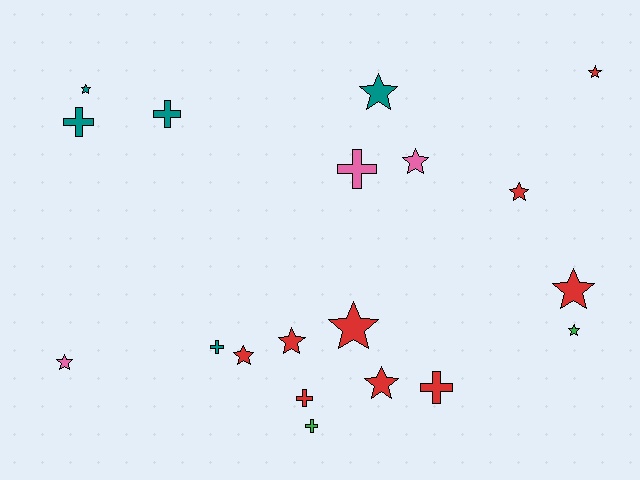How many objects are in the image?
There are 19 objects.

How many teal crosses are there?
There are 3 teal crosses.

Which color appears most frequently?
Red, with 9 objects.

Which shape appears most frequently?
Star, with 12 objects.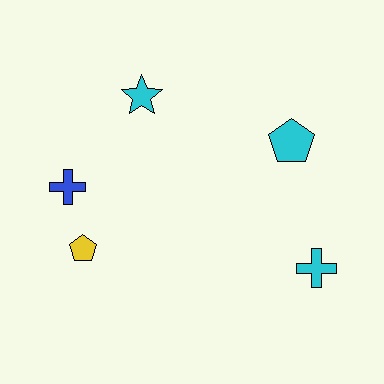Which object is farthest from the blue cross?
The cyan cross is farthest from the blue cross.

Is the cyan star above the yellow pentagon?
Yes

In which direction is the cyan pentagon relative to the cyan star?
The cyan pentagon is to the right of the cyan star.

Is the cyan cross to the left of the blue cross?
No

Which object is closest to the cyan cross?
The cyan pentagon is closest to the cyan cross.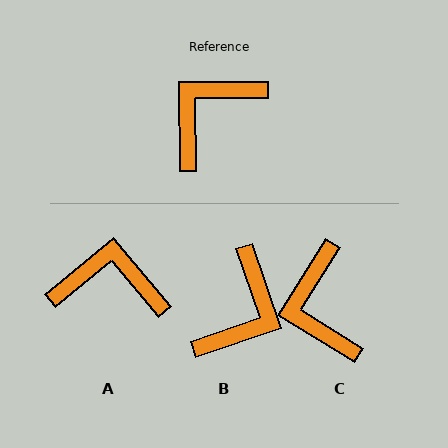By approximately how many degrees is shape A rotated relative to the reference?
Approximately 51 degrees clockwise.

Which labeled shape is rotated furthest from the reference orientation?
B, about 161 degrees away.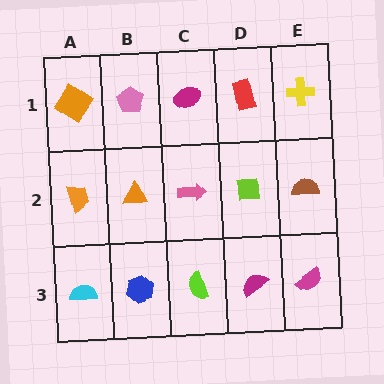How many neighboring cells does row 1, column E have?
2.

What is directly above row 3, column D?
A lime square.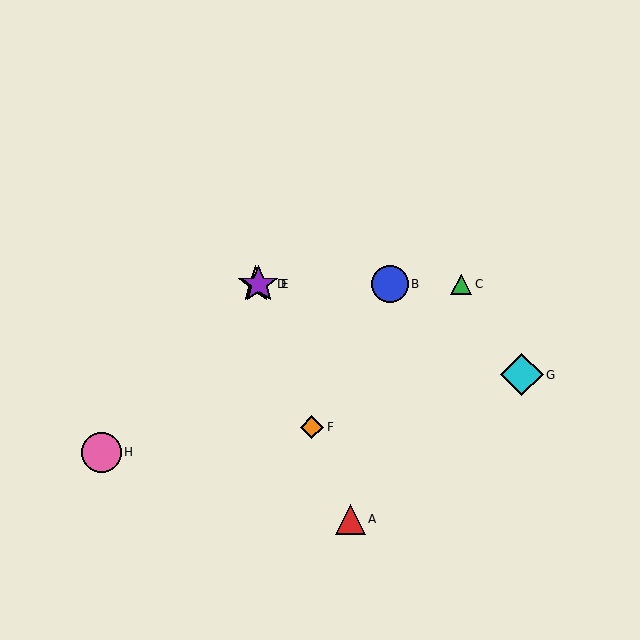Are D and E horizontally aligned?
Yes, both are at y≈284.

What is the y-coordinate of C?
Object C is at y≈284.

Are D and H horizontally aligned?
No, D is at y≈284 and H is at y≈452.